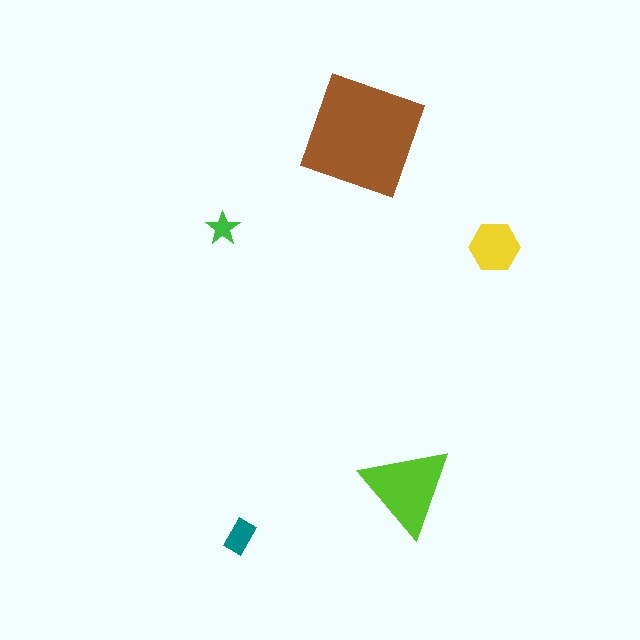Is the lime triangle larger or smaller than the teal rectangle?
Larger.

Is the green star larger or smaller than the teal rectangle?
Smaller.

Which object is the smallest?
The green star.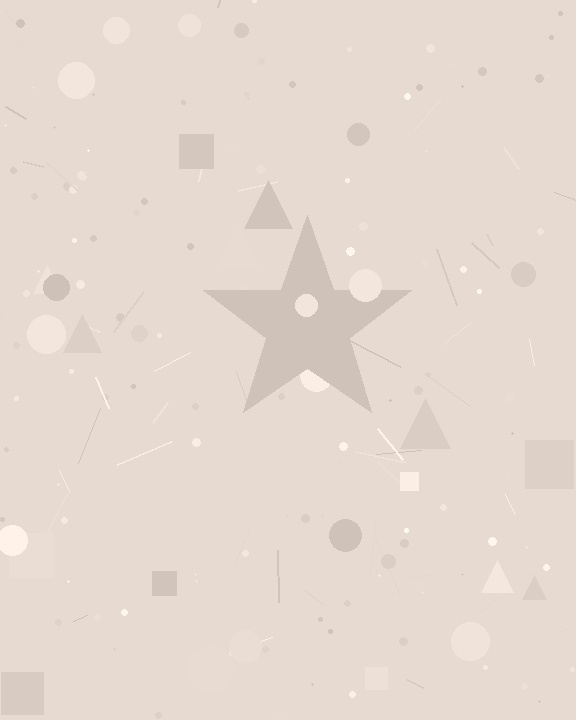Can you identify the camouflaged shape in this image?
The camouflaged shape is a star.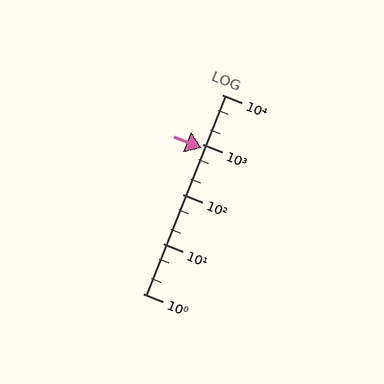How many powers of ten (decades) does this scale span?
The scale spans 4 decades, from 1 to 10000.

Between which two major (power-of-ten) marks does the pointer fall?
The pointer is between 100 and 1000.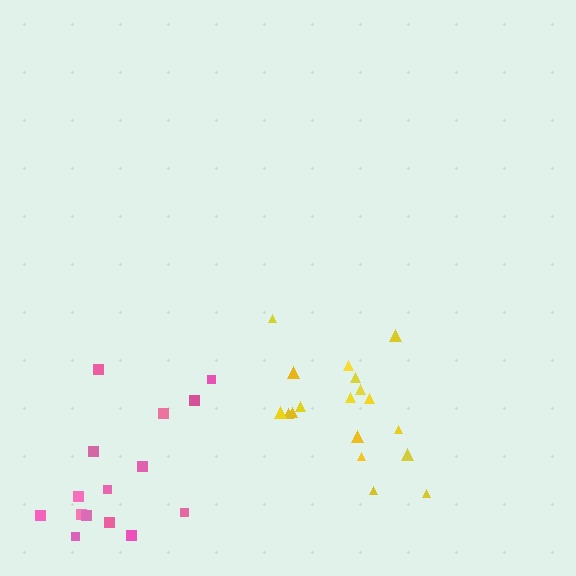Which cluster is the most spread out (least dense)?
Yellow.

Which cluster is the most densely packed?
Pink.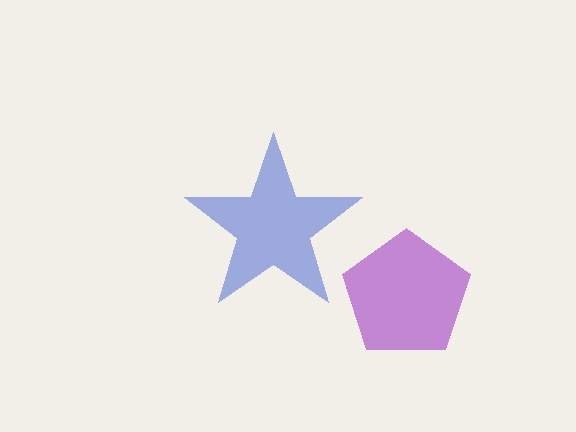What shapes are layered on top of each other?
The layered shapes are: a purple pentagon, a blue star.